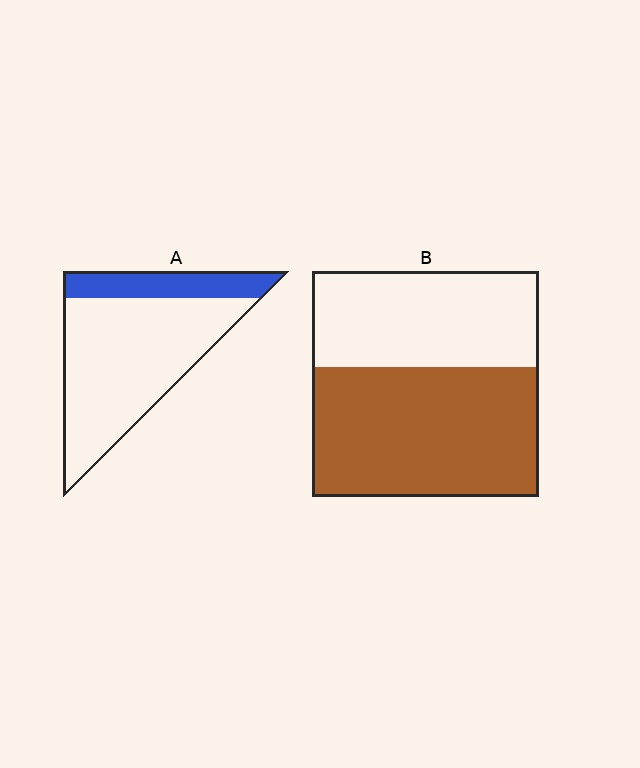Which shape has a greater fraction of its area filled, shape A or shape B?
Shape B.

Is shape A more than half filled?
No.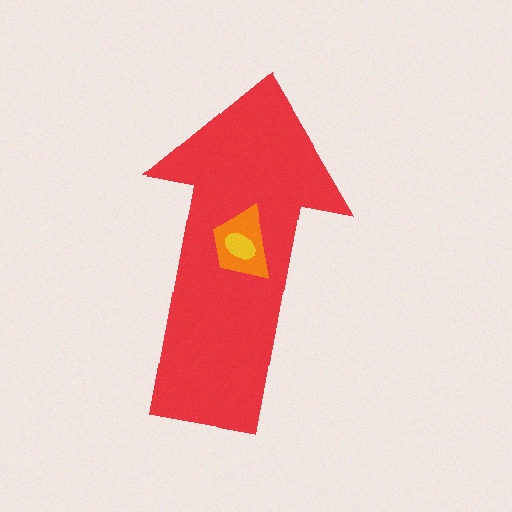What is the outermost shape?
The red arrow.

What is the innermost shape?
The yellow ellipse.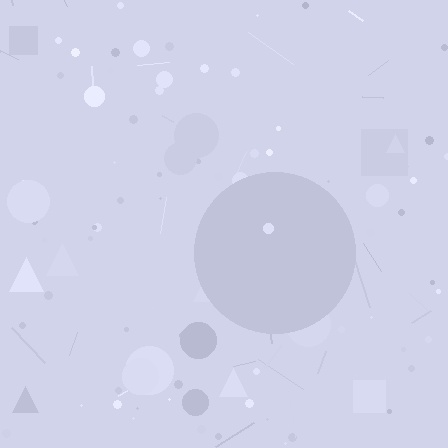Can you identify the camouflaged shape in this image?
The camouflaged shape is a circle.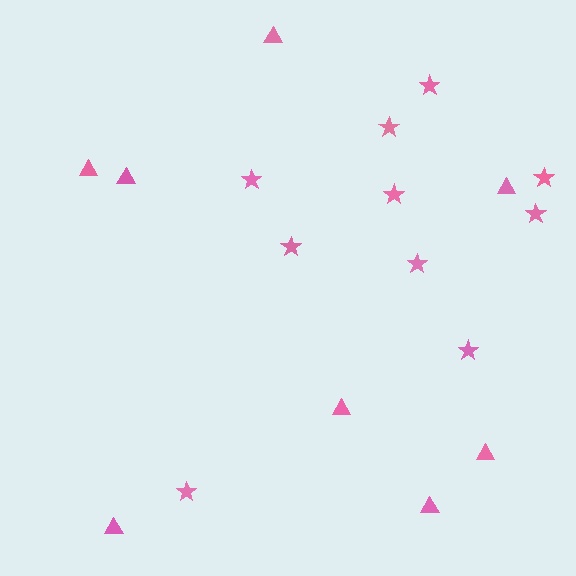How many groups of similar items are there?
There are 2 groups: one group of stars (10) and one group of triangles (8).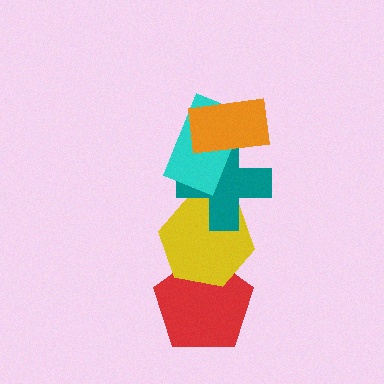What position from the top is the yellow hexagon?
The yellow hexagon is 4th from the top.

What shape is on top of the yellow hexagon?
The teal cross is on top of the yellow hexagon.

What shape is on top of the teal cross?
The cyan rectangle is on top of the teal cross.